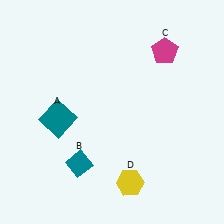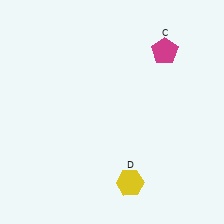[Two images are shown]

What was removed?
The teal square (A), the teal diamond (B) were removed in Image 2.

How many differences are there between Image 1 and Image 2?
There are 2 differences between the two images.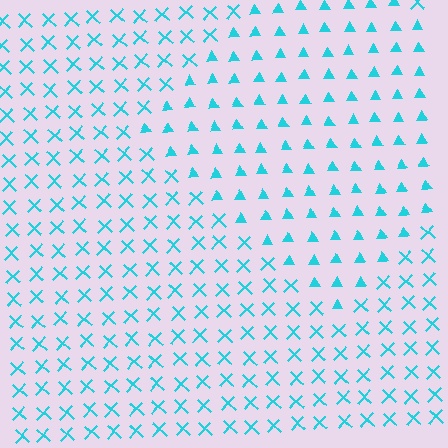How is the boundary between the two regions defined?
The boundary is defined by a change in element shape: triangles inside vs. X marks outside. All elements share the same color and spacing.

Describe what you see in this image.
The image is filled with small cyan elements arranged in a uniform grid. A diamond-shaped region contains triangles, while the surrounding area contains X marks. The boundary is defined purely by the change in element shape.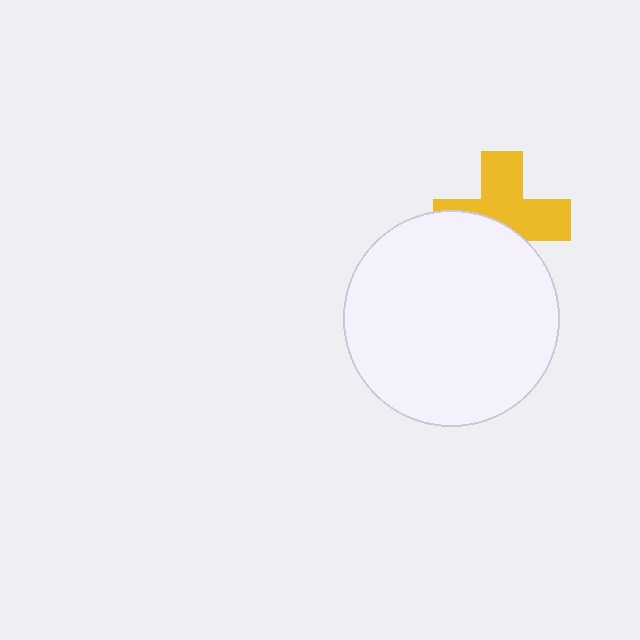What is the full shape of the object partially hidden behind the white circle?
The partially hidden object is a yellow cross.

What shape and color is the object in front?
The object in front is a white circle.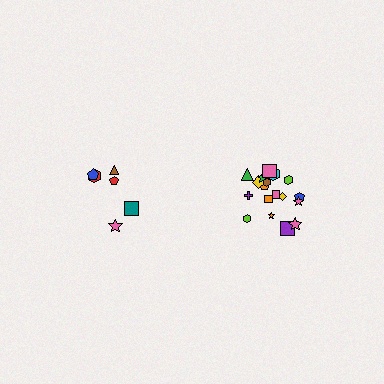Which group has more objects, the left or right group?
The right group.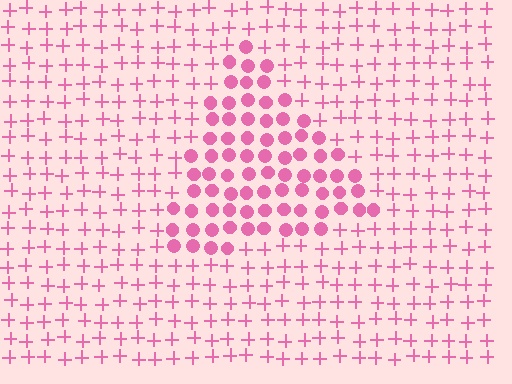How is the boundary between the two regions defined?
The boundary is defined by a change in element shape: circles inside vs. plus signs outside. All elements share the same color and spacing.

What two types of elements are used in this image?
The image uses circles inside the triangle region and plus signs outside it.